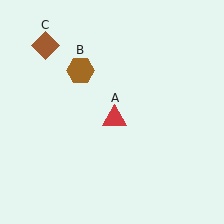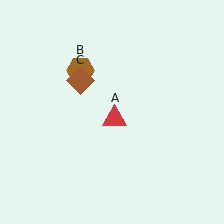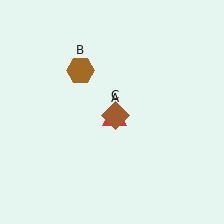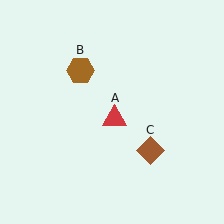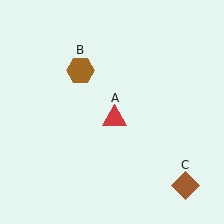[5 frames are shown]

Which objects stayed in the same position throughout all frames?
Red triangle (object A) and brown hexagon (object B) remained stationary.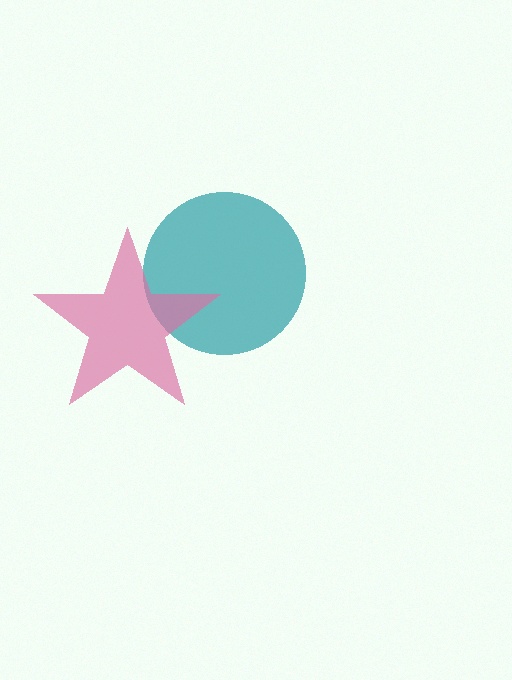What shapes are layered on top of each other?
The layered shapes are: a teal circle, a pink star.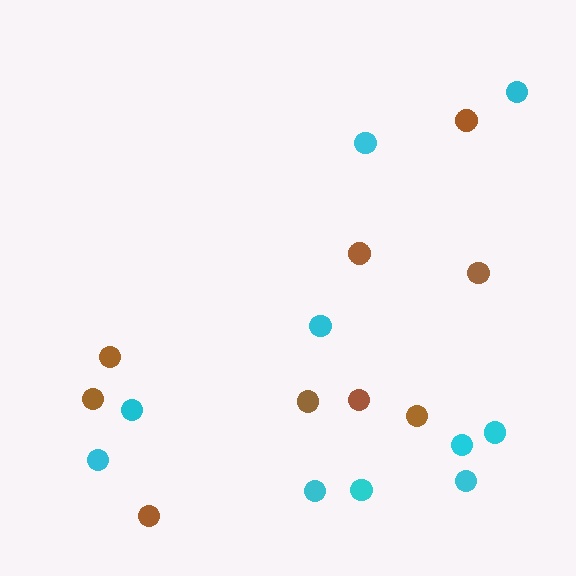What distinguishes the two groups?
There are 2 groups: one group of brown circles (9) and one group of cyan circles (10).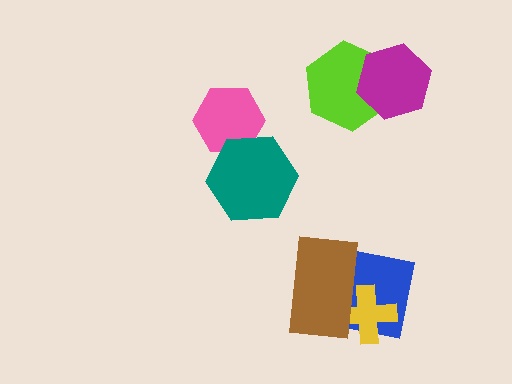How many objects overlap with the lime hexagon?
1 object overlaps with the lime hexagon.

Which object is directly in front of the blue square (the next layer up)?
The yellow cross is directly in front of the blue square.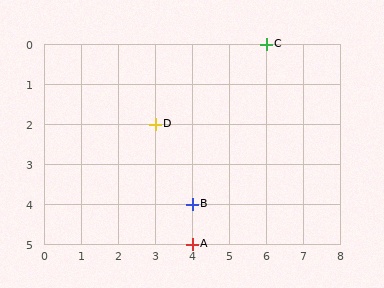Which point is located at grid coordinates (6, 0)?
Point C is at (6, 0).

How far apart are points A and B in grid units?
Points A and B are 1 row apart.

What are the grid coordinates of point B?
Point B is at grid coordinates (4, 4).